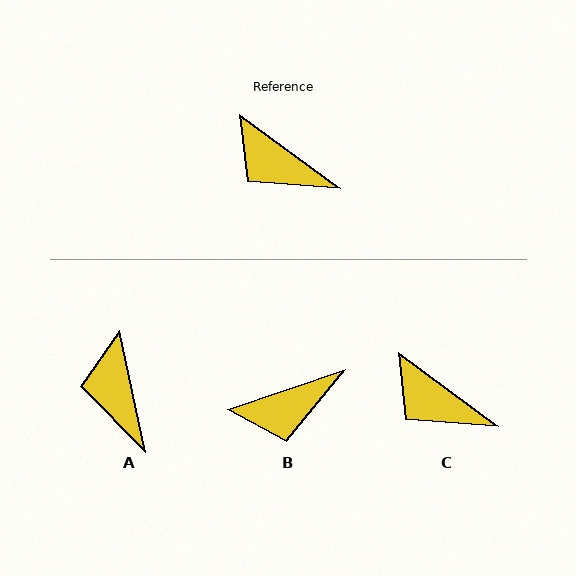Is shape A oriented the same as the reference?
No, it is off by about 41 degrees.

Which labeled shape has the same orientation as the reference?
C.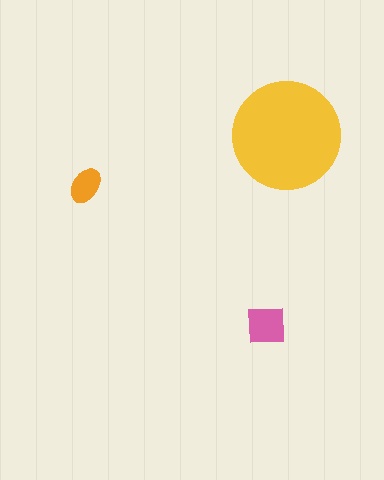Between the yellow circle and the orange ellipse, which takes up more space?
The yellow circle.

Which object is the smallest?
The orange ellipse.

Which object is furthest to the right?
The yellow circle is rightmost.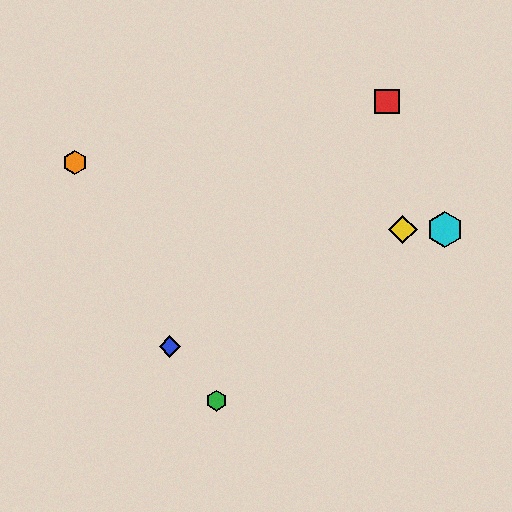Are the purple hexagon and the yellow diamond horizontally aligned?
Yes, both are at y≈229.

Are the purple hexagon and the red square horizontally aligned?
No, the purple hexagon is at y≈229 and the red square is at y≈101.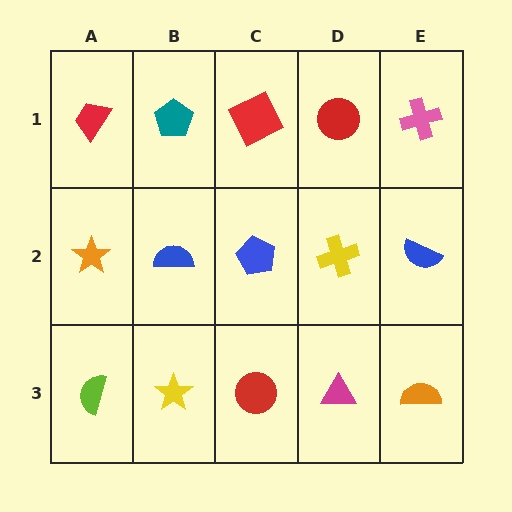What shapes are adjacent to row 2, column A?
A red trapezoid (row 1, column A), a lime semicircle (row 3, column A), a blue semicircle (row 2, column B).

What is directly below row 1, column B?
A blue semicircle.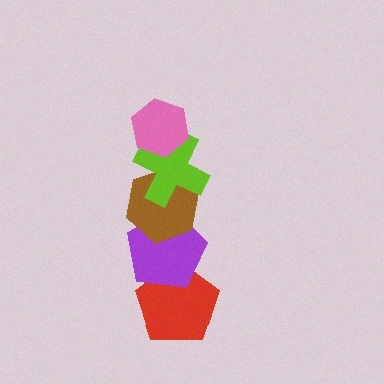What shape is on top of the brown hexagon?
The lime cross is on top of the brown hexagon.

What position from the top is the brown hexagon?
The brown hexagon is 3rd from the top.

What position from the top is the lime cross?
The lime cross is 2nd from the top.